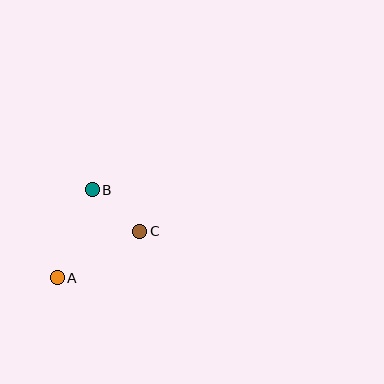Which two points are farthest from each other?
Points A and B are farthest from each other.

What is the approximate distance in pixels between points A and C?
The distance between A and C is approximately 94 pixels.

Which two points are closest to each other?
Points B and C are closest to each other.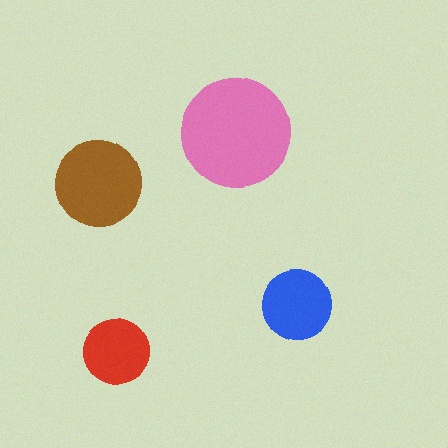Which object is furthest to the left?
The brown circle is leftmost.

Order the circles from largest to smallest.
the pink one, the brown one, the blue one, the red one.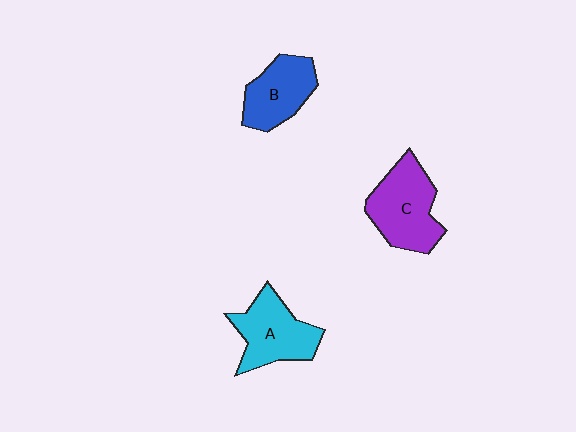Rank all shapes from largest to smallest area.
From largest to smallest: C (purple), A (cyan), B (blue).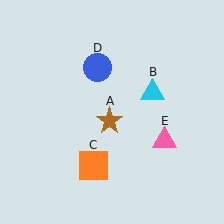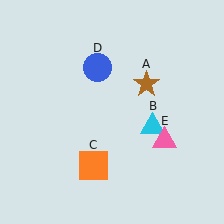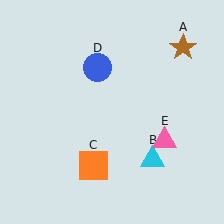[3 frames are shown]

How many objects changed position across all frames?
2 objects changed position: brown star (object A), cyan triangle (object B).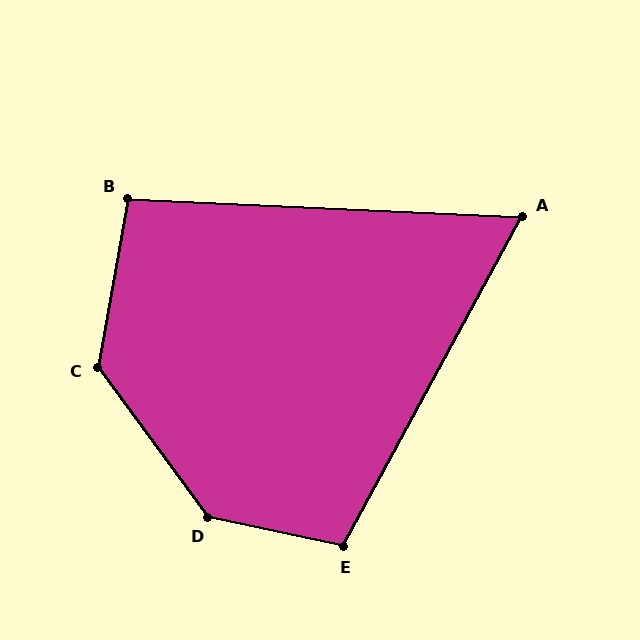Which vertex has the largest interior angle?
D, at approximately 138 degrees.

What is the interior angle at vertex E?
Approximately 107 degrees (obtuse).